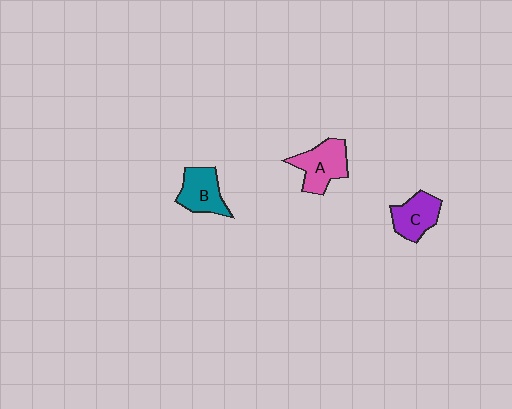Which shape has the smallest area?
Shape C (purple).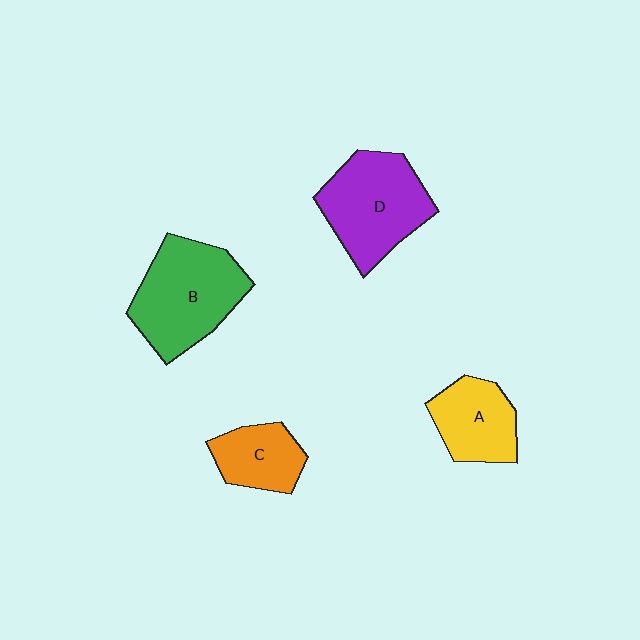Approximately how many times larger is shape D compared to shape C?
Approximately 1.8 times.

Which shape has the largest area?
Shape B (green).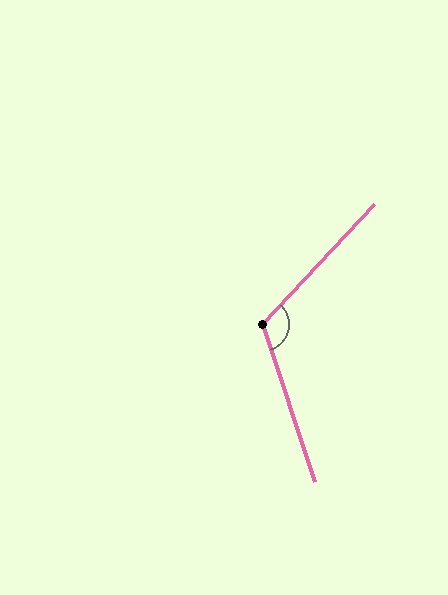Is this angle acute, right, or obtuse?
It is obtuse.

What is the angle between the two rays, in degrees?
Approximately 119 degrees.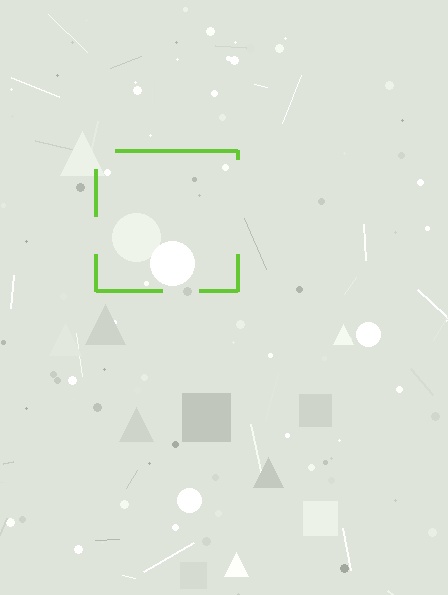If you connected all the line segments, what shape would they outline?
They would outline a square.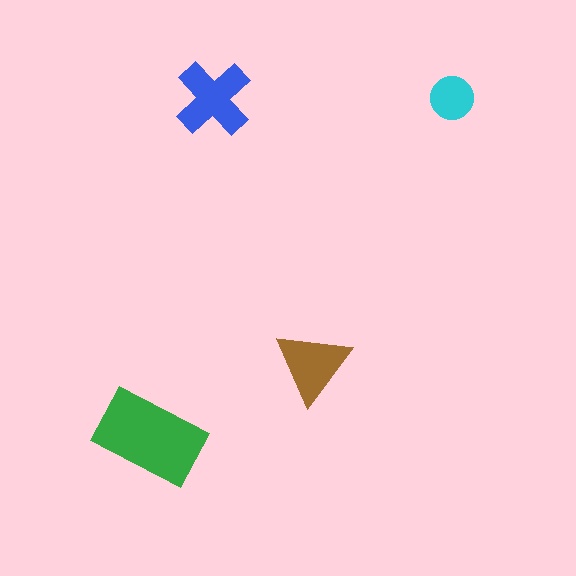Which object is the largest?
The green rectangle.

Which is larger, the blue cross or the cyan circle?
The blue cross.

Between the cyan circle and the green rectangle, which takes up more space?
The green rectangle.